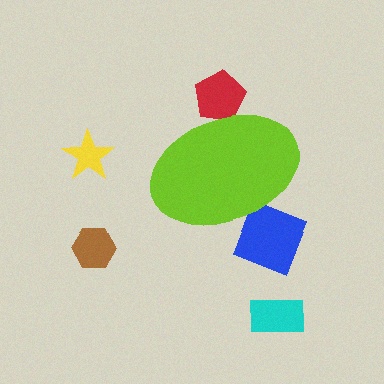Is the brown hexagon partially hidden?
No, the brown hexagon is fully visible.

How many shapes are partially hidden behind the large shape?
2 shapes are partially hidden.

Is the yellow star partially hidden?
No, the yellow star is fully visible.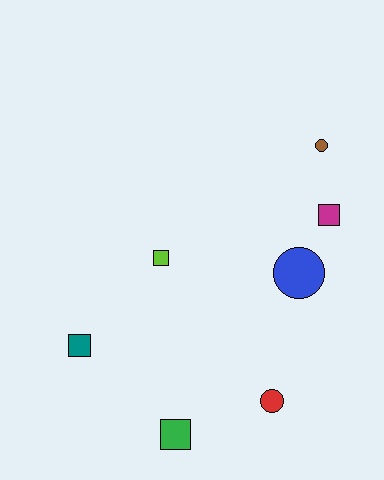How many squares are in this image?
There are 4 squares.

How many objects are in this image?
There are 7 objects.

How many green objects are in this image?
There is 1 green object.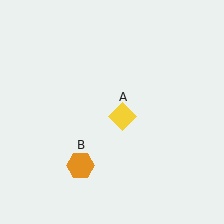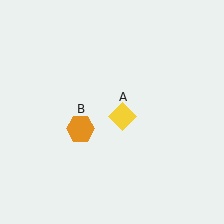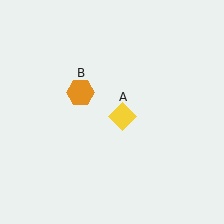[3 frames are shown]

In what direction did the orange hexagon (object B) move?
The orange hexagon (object B) moved up.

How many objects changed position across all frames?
1 object changed position: orange hexagon (object B).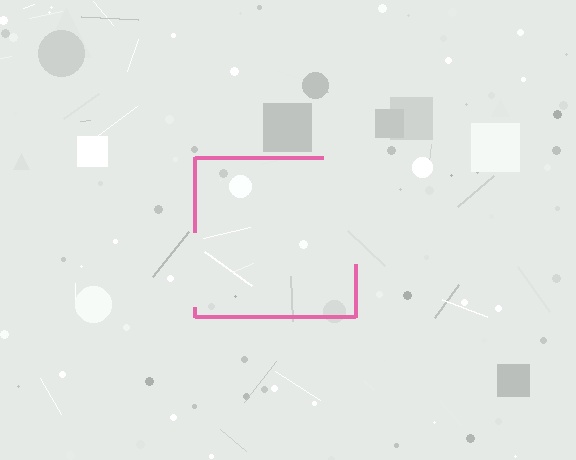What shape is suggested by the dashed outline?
The dashed outline suggests a square.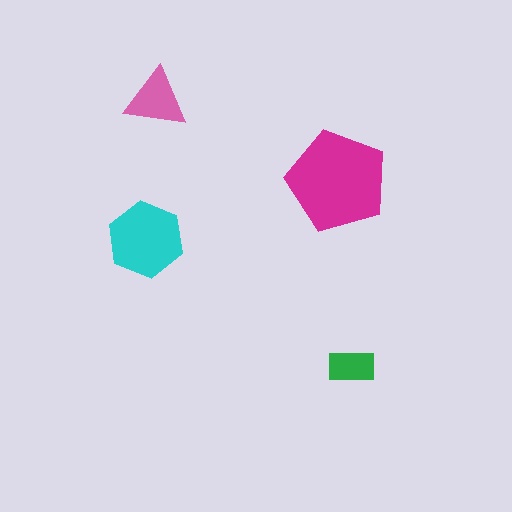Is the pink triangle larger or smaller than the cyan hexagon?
Smaller.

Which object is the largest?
The magenta pentagon.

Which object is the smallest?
The green rectangle.